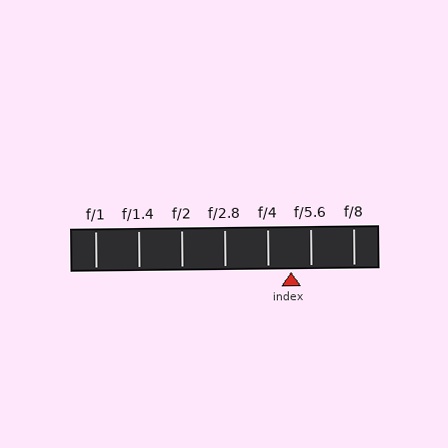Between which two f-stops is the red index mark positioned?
The index mark is between f/4 and f/5.6.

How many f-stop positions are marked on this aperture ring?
There are 7 f-stop positions marked.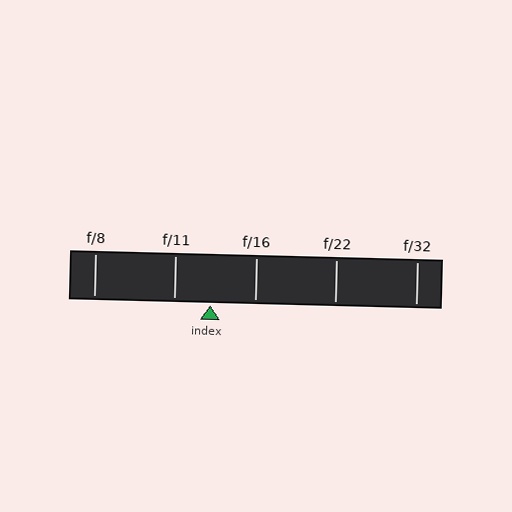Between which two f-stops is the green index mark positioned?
The index mark is between f/11 and f/16.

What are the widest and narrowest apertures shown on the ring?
The widest aperture shown is f/8 and the narrowest is f/32.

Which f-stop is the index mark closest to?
The index mark is closest to f/11.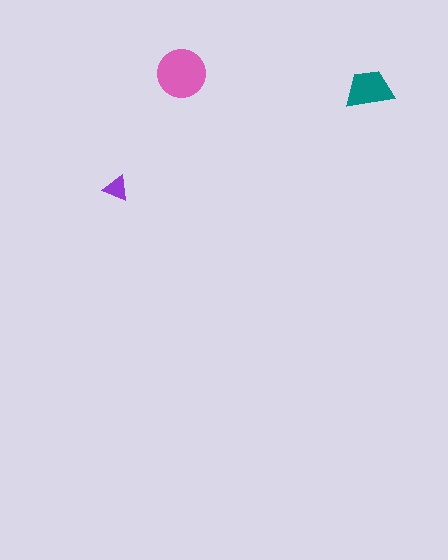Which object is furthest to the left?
The purple triangle is leftmost.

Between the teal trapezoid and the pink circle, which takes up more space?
The pink circle.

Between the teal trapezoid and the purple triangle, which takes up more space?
The teal trapezoid.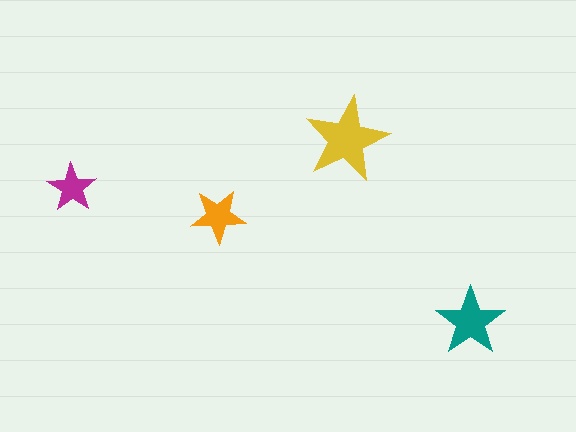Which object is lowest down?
The teal star is bottommost.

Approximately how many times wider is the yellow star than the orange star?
About 1.5 times wider.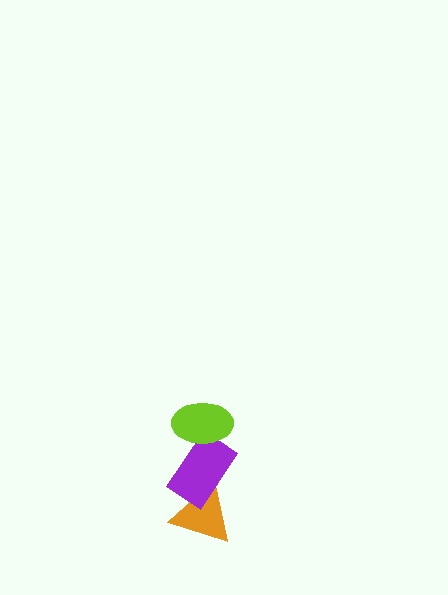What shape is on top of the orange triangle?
The purple rectangle is on top of the orange triangle.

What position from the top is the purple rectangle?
The purple rectangle is 2nd from the top.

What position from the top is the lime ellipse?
The lime ellipse is 1st from the top.